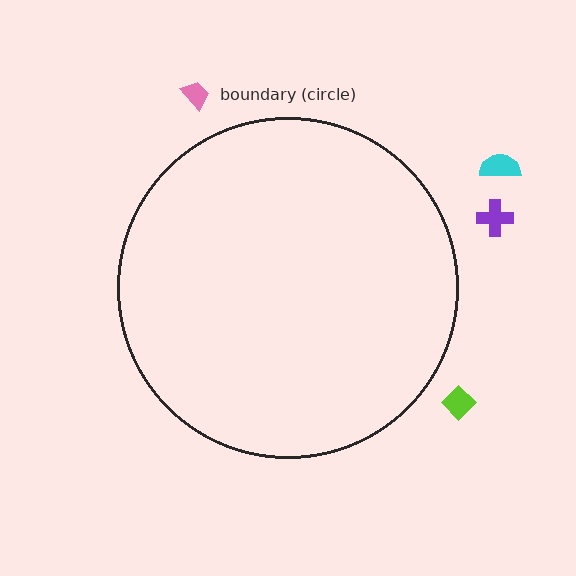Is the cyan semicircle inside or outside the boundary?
Outside.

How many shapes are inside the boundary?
0 inside, 4 outside.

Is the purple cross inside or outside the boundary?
Outside.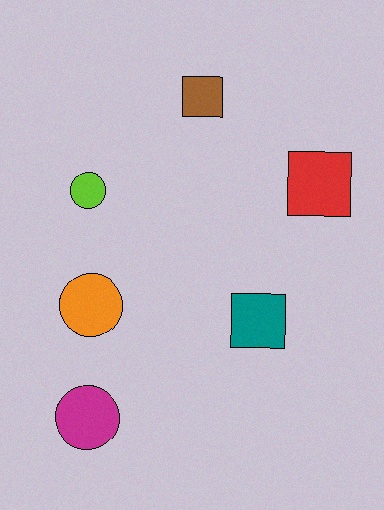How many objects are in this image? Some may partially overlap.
There are 6 objects.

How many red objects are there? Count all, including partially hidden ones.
There is 1 red object.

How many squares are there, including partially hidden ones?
There are 3 squares.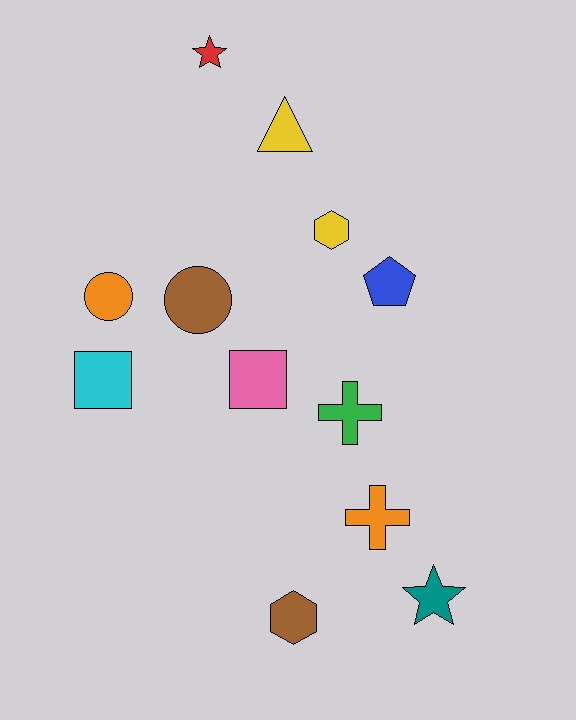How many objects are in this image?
There are 12 objects.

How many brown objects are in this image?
There are 2 brown objects.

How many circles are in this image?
There are 2 circles.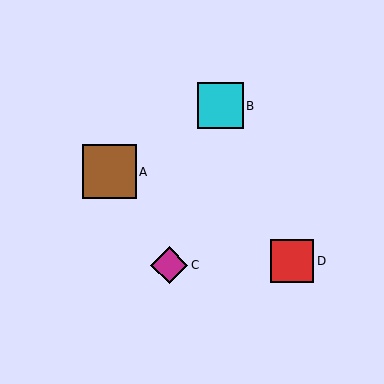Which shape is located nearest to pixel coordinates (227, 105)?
The cyan square (labeled B) at (220, 106) is nearest to that location.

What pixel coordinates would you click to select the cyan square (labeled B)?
Click at (220, 106) to select the cyan square B.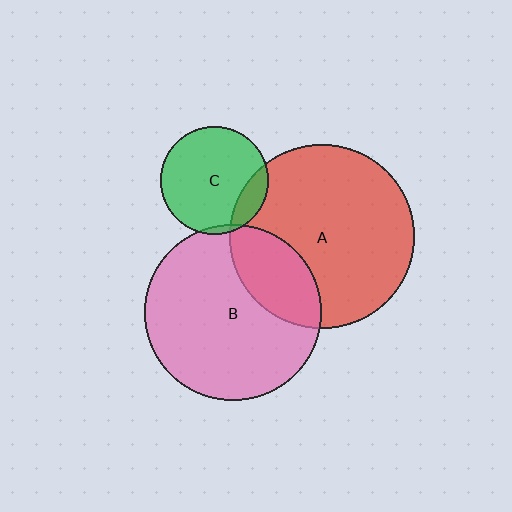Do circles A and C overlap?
Yes.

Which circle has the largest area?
Circle A (red).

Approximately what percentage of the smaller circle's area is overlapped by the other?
Approximately 15%.